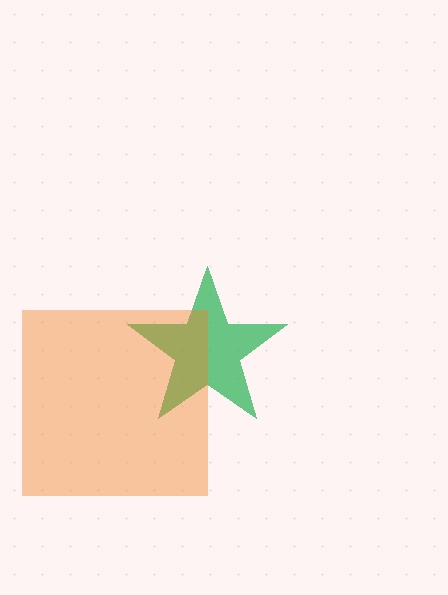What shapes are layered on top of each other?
The layered shapes are: a green star, an orange square.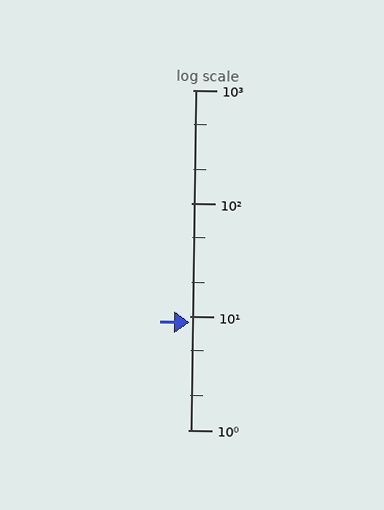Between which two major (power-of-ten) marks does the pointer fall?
The pointer is between 1 and 10.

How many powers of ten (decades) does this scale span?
The scale spans 3 decades, from 1 to 1000.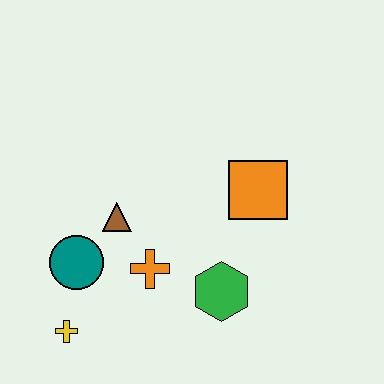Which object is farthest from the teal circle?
The orange square is farthest from the teal circle.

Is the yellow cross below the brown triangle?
Yes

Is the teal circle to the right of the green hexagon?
No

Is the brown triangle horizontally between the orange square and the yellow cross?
Yes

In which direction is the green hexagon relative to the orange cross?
The green hexagon is to the right of the orange cross.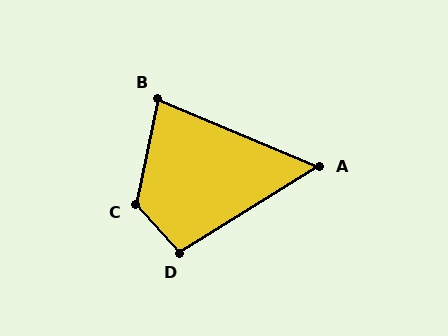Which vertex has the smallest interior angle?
A, at approximately 54 degrees.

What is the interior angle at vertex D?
Approximately 101 degrees (obtuse).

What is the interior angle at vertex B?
Approximately 79 degrees (acute).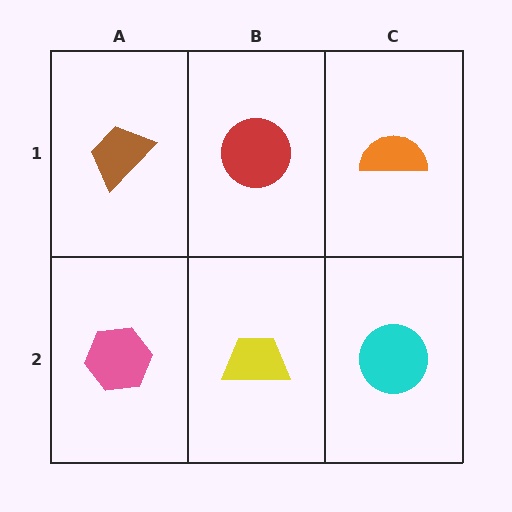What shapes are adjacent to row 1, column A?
A pink hexagon (row 2, column A), a red circle (row 1, column B).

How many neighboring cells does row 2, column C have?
2.